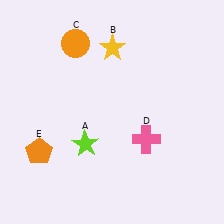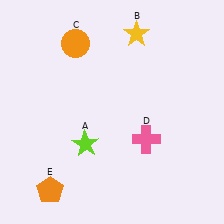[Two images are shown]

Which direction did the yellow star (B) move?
The yellow star (B) moved right.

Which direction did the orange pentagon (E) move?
The orange pentagon (E) moved down.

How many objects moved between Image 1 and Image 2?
2 objects moved between the two images.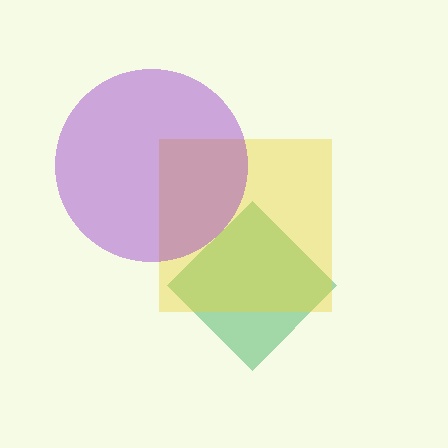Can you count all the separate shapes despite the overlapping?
Yes, there are 3 separate shapes.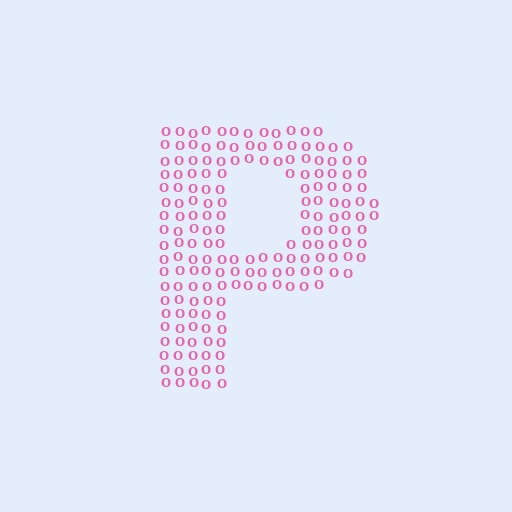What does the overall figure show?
The overall figure shows the letter P.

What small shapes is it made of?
It is made of small letter O's.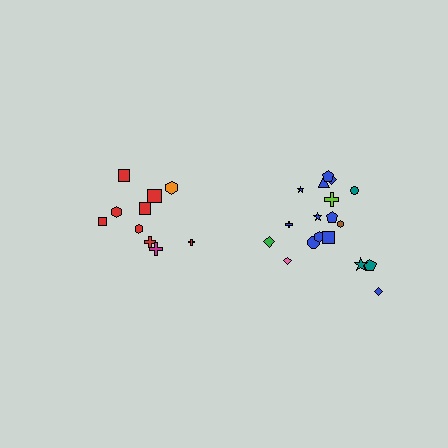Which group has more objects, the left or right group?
The right group.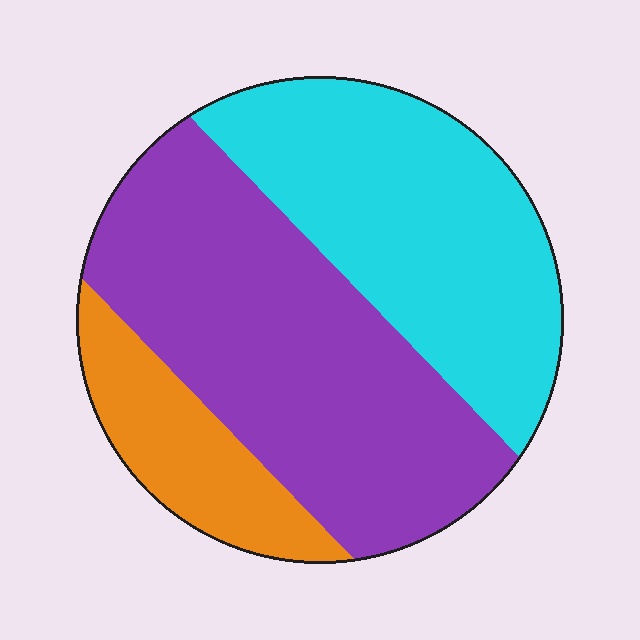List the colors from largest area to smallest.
From largest to smallest: purple, cyan, orange.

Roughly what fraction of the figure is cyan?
Cyan covers around 40% of the figure.